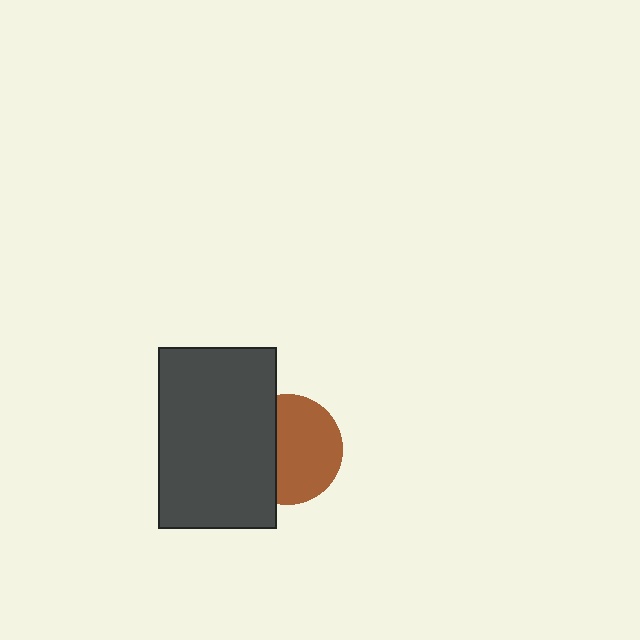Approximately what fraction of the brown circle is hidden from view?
Roughly 39% of the brown circle is hidden behind the dark gray rectangle.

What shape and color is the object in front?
The object in front is a dark gray rectangle.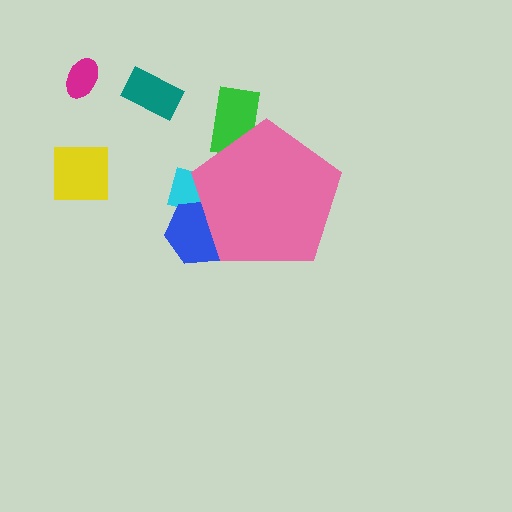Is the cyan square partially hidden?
Yes, the cyan square is partially hidden behind the pink pentagon.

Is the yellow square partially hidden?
No, the yellow square is fully visible.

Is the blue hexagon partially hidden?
Yes, the blue hexagon is partially hidden behind the pink pentagon.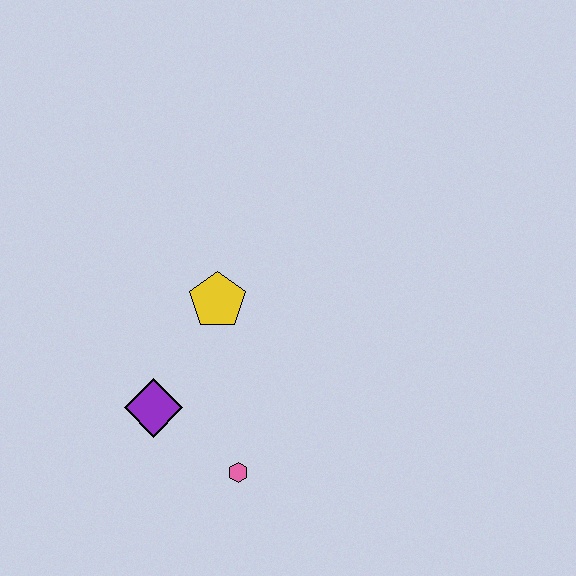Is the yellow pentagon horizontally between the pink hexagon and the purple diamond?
Yes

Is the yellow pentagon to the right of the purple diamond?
Yes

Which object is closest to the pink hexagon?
The purple diamond is closest to the pink hexagon.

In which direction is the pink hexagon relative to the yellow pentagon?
The pink hexagon is below the yellow pentagon.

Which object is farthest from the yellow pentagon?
The pink hexagon is farthest from the yellow pentagon.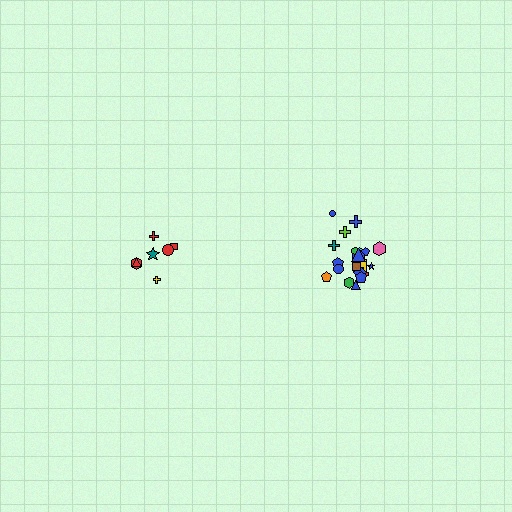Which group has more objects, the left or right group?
The right group.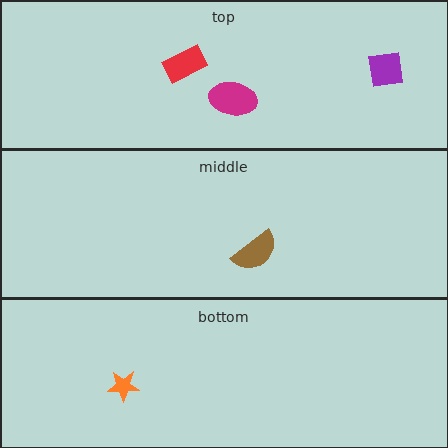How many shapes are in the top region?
3.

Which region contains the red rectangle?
The top region.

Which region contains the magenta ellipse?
The top region.